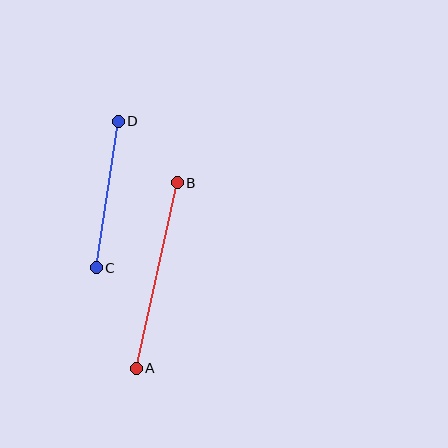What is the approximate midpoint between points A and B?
The midpoint is at approximately (157, 275) pixels.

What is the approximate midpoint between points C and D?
The midpoint is at approximately (107, 194) pixels.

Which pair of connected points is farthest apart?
Points A and B are farthest apart.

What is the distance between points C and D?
The distance is approximately 148 pixels.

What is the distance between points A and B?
The distance is approximately 190 pixels.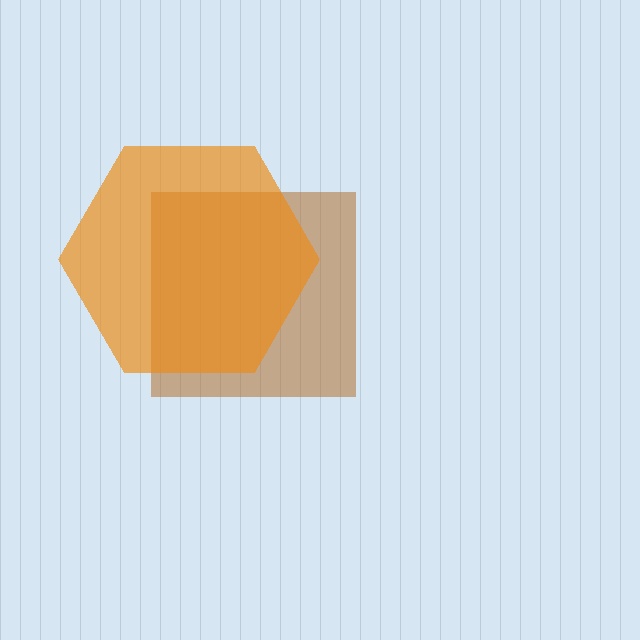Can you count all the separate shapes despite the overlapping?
Yes, there are 2 separate shapes.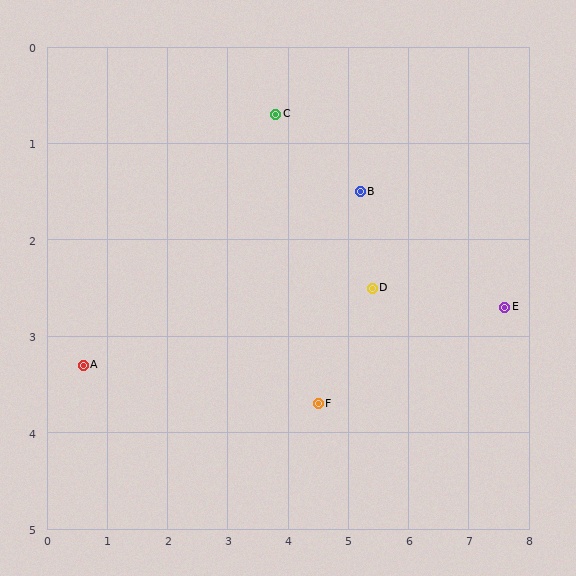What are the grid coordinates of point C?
Point C is at approximately (3.8, 0.7).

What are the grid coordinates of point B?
Point B is at approximately (5.2, 1.5).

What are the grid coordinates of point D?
Point D is at approximately (5.4, 2.5).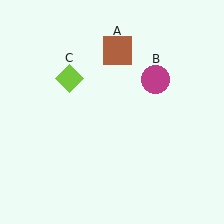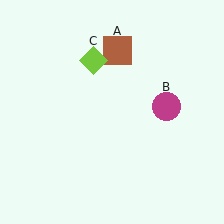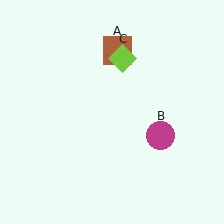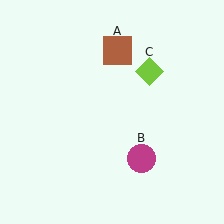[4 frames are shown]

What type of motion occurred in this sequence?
The magenta circle (object B), lime diamond (object C) rotated clockwise around the center of the scene.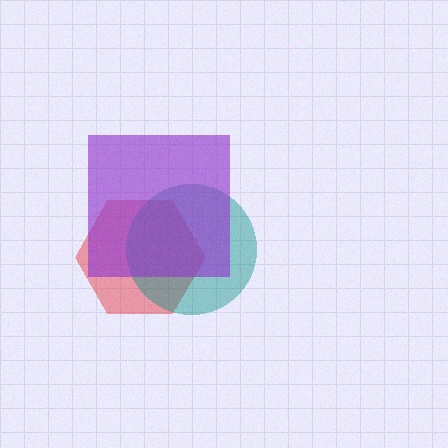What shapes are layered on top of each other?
The layered shapes are: a red hexagon, a teal circle, a purple square.